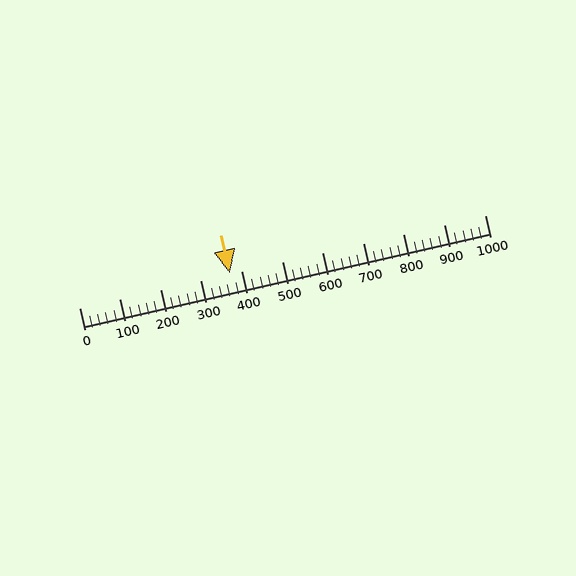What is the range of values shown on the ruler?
The ruler shows values from 0 to 1000.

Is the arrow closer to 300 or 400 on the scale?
The arrow is closer to 400.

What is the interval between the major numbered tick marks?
The major tick marks are spaced 100 units apart.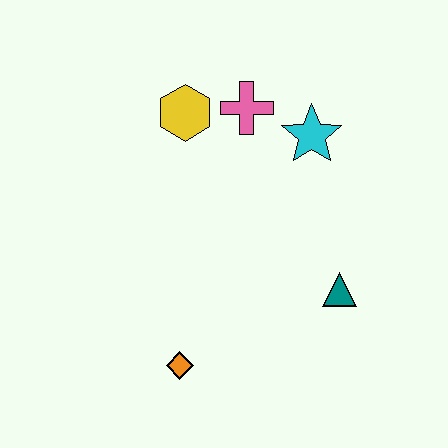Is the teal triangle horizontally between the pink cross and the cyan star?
No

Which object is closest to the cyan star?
The pink cross is closest to the cyan star.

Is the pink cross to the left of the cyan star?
Yes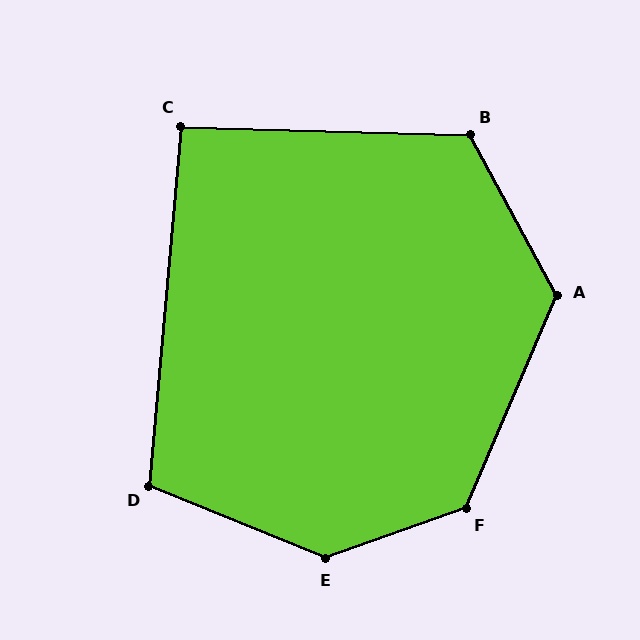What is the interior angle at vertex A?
Approximately 128 degrees (obtuse).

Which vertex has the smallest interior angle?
C, at approximately 93 degrees.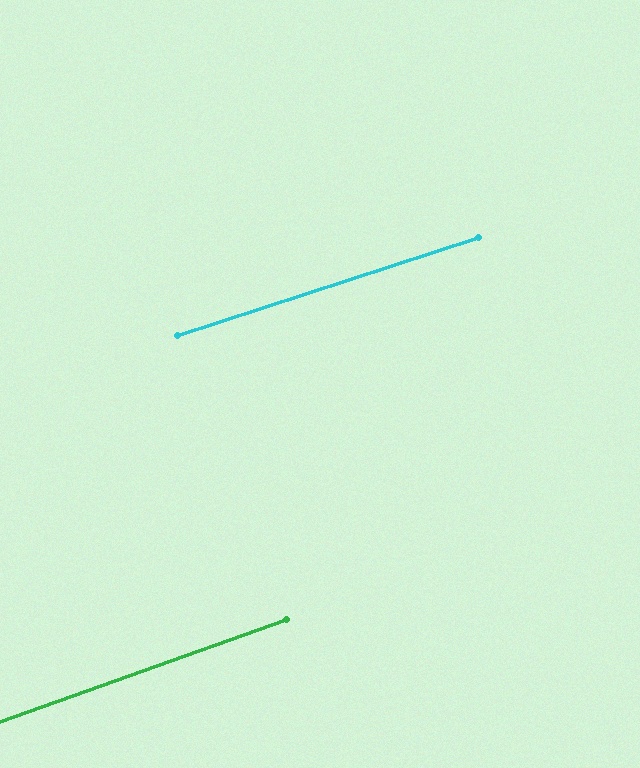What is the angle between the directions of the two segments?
Approximately 2 degrees.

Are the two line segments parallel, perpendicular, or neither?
Parallel — their directions differ by only 1.5°.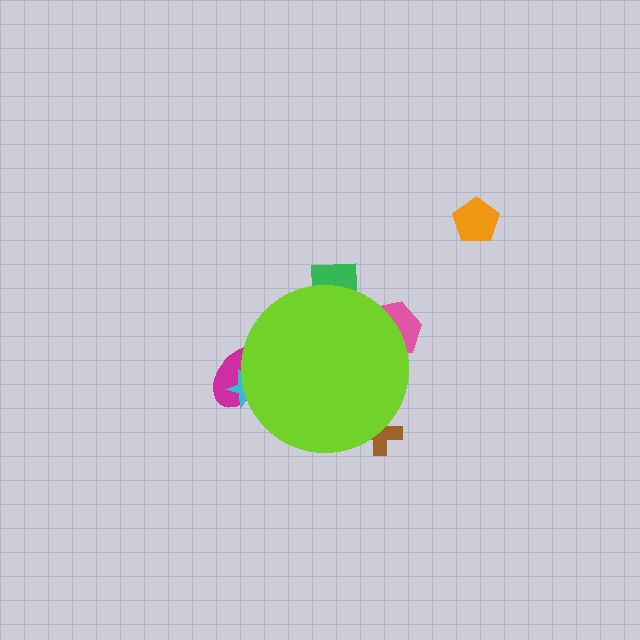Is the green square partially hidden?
Yes, the green square is partially hidden behind the lime circle.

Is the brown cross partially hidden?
Yes, the brown cross is partially hidden behind the lime circle.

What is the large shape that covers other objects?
A lime circle.